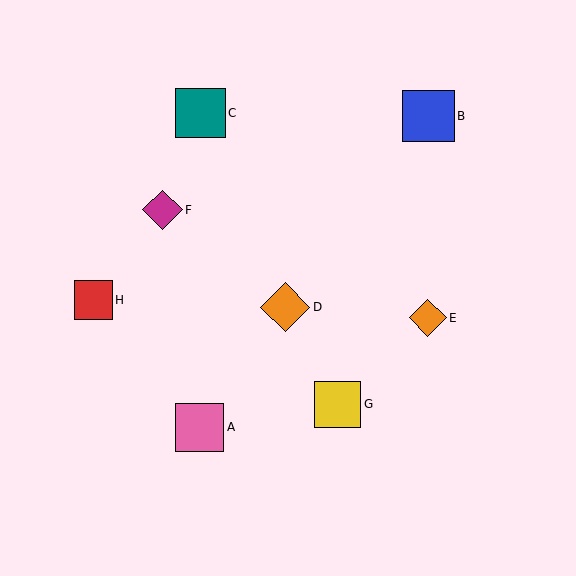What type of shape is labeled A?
Shape A is a pink square.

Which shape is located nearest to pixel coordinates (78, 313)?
The red square (labeled H) at (93, 300) is nearest to that location.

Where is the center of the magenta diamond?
The center of the magenta diamond is at (163, 210).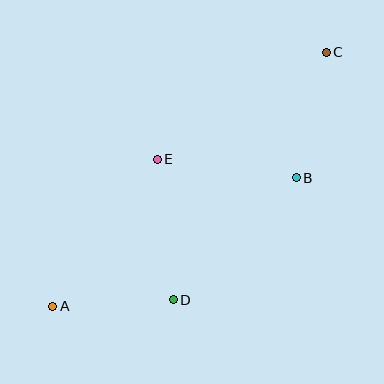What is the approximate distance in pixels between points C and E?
The distance between C and E is approximately 200 pixels.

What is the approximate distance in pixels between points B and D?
The distance between B and D is approximately 173 pixels.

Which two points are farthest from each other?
Points A and C are farthest from each other.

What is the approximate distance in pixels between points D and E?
The distance between D and E is approximately 141 pixels.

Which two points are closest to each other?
Points A and D are closest to each other.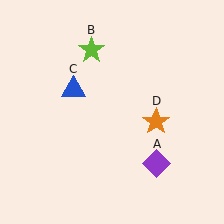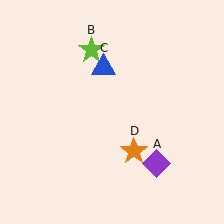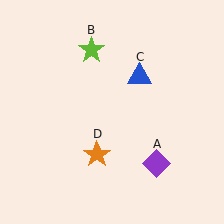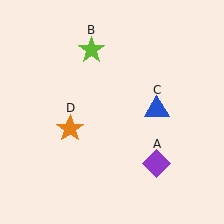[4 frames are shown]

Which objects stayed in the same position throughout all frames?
Purple diamond (object A) and lime star (object B) remained stationary.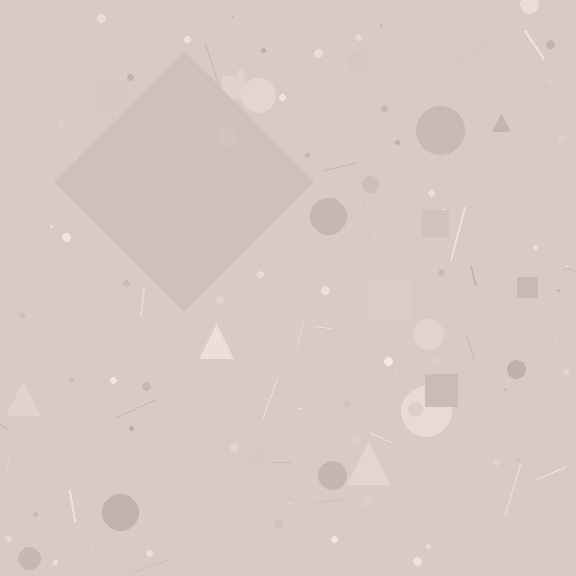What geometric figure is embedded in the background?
A diamond is embedded in the background.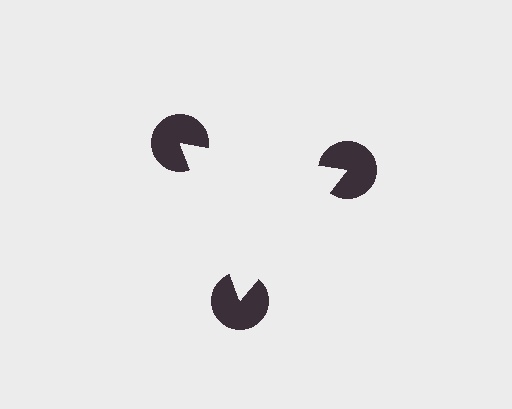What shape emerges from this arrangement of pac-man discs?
An illusory triangle — its edges are inferred from the aligned wedge cuts in the pac-man discs, not physically drawn.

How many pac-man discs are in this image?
There are 3 — one at each vertex of the illusory triangle.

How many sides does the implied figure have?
3 sides.